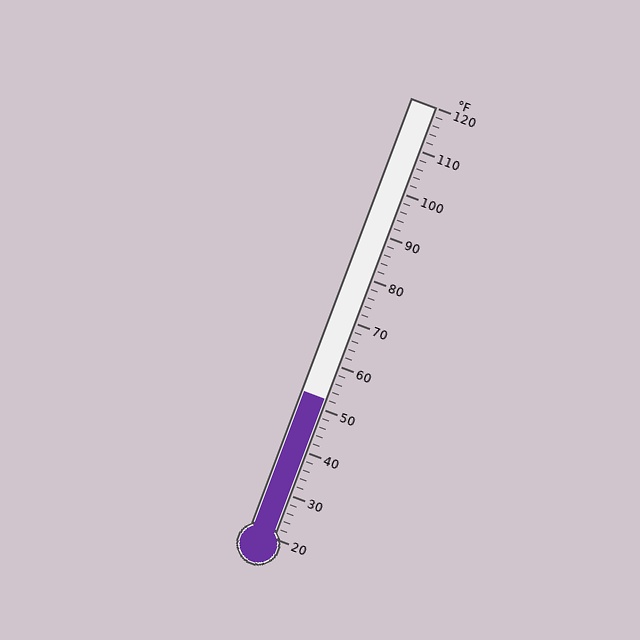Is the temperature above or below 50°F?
The temperature is above 50°F.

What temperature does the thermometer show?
The thermometer shows approximately 52°F.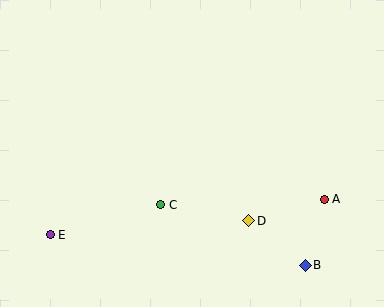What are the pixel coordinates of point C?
Point C is at (161, 205).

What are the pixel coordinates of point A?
Point A is at (324, 199).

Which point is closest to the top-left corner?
Point E is closest to the top-left corner.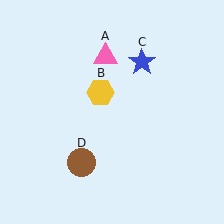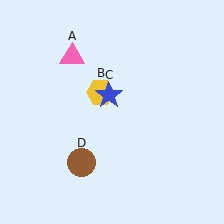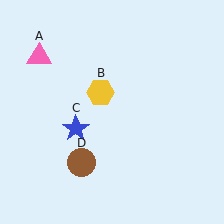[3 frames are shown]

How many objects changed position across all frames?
2 objects changed position: pink triangle (object A), blue star (object C).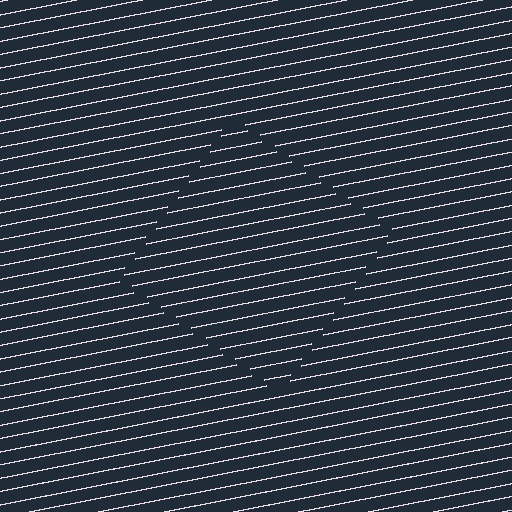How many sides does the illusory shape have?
4 sides — the line-ends trace a square.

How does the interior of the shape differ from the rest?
The interior of the shape contains the same grating, shifted by half a period — the contour is defined by the phase discontinuity where line-ends from the inner and outer gratings abut.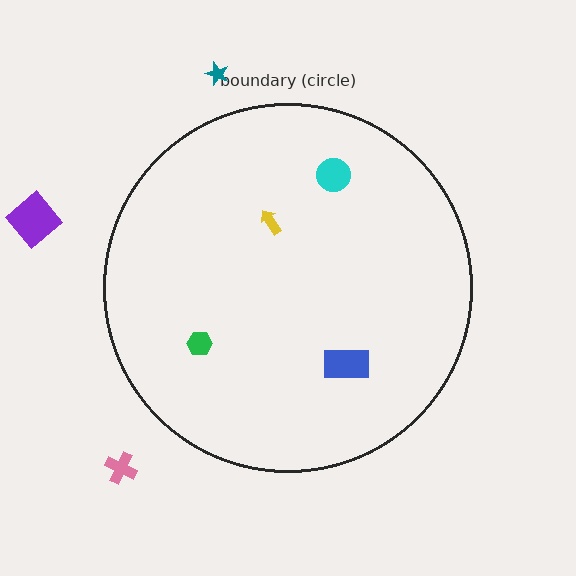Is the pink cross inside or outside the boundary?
Outside.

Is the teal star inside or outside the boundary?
Outside.